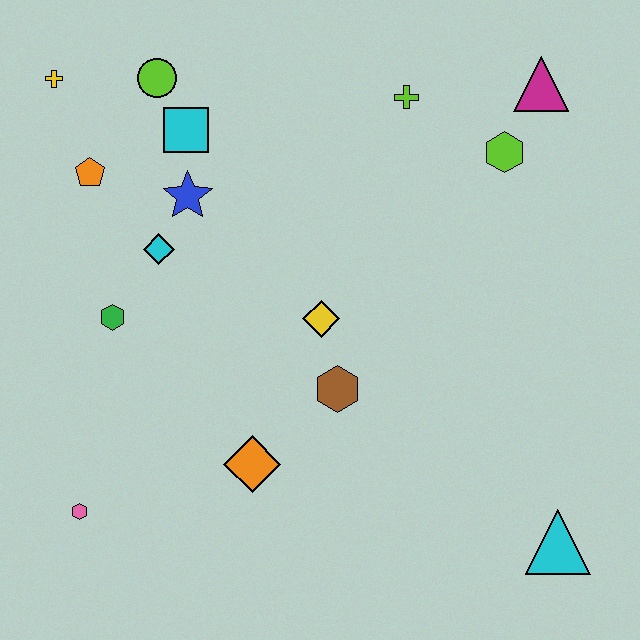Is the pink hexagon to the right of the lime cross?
No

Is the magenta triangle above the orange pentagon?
Yes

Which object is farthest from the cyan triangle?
The yellow cross is farthest from the cyan triangle.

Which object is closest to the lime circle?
The cyan square is closest to the lime circle.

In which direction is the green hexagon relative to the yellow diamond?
The green hexagon is to the left of the yellow diamond.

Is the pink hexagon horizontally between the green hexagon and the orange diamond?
No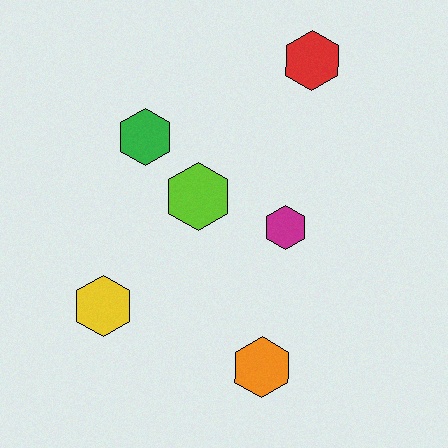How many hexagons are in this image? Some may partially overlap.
There are 6 hexagons.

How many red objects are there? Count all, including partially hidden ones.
There is 1 red object.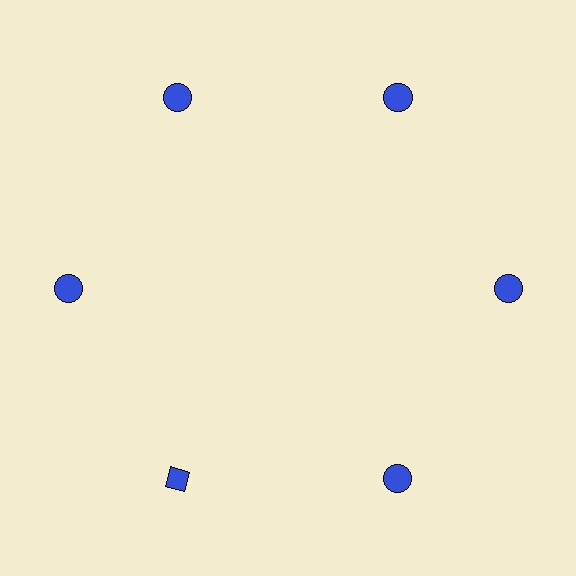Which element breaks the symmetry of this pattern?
The blue diamond at roughly the 7 o'clock position breaks the symmetry. All other shapes are blue circles.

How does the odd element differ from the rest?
It has a different shape: diamond instead of circle.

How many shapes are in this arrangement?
There are 6 shapes arranged in a ring pattern.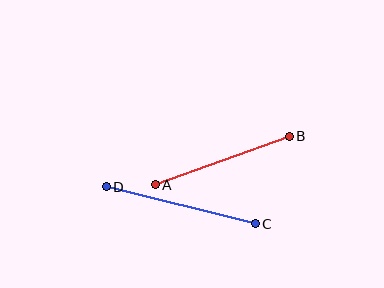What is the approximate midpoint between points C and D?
The midpoint is at approximately (181, 205) pixels.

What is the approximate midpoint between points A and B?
The midpoint is at approximately (222, 160) pixels.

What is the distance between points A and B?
The distance is approximately 142 pixels.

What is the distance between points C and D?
The distance is approximately 154 pixels.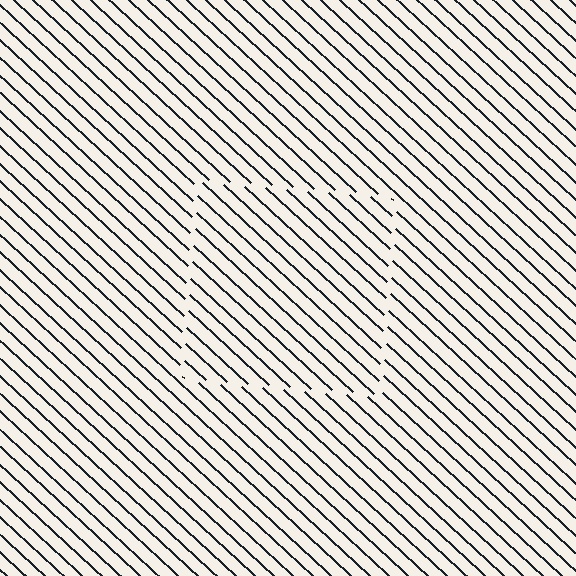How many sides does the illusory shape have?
4 sides — the line-ends trace a square.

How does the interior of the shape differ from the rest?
The interior of the shape contains the same grating, shifted by half a period — the contour is defined by the phase discontinuity where line-ends from the inner and outer gratings abut.